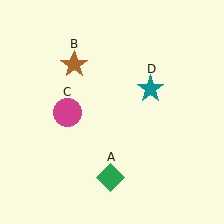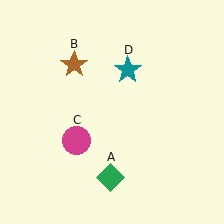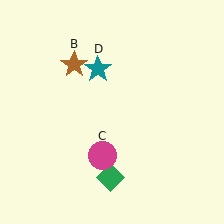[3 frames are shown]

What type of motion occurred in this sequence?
The magenta circle (object C), teal star (object D) rotated counterclockwise around the center of the scene.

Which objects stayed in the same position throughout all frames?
Green diamond (object A) and brown star (object B) remained stationary.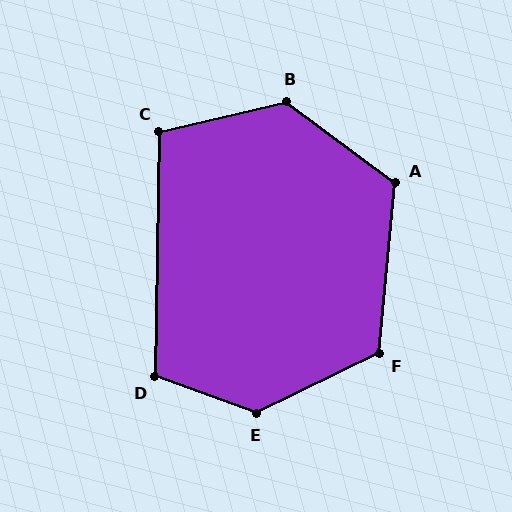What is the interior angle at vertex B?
Approximately 130 degrees (obtuse).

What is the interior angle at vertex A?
Approximately 121 degrees (obtuse).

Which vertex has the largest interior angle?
E, at approximately 134 degrees.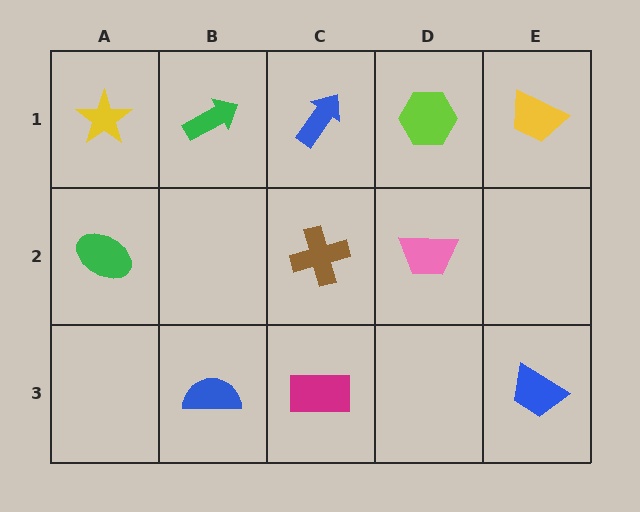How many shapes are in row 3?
3 shapes.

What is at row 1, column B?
A green arrow.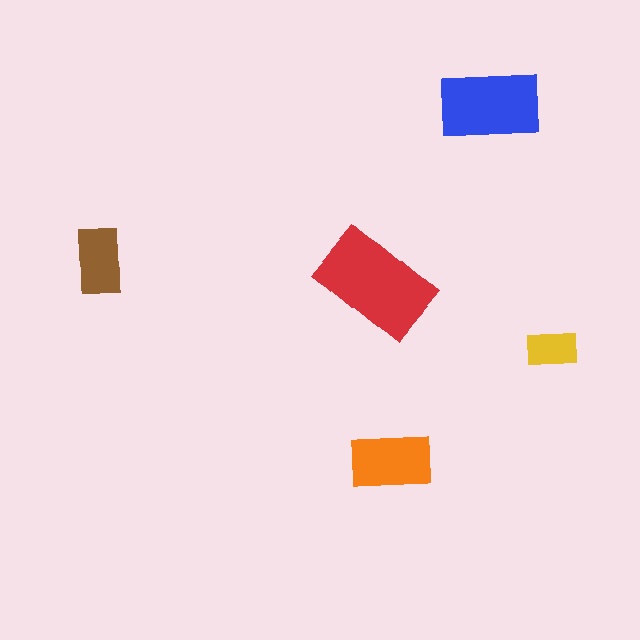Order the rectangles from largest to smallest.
the red one, the blue one, the orange one, the brown one, the yellow one.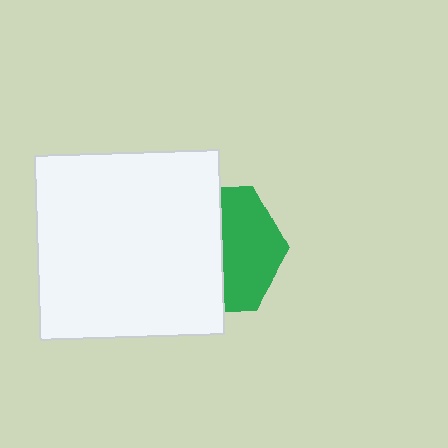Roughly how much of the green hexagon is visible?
About half of it is visible (roughly 46%).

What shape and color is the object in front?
The object in front is a white square.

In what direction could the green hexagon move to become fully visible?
The green hexagon could move right. That would shift it out from behind the white square entirely.